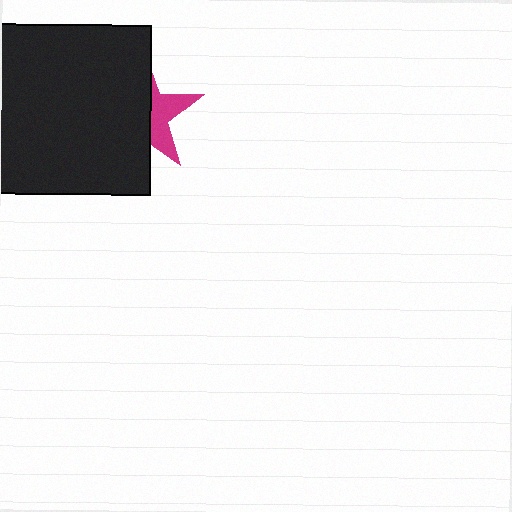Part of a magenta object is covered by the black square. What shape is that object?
It is a star.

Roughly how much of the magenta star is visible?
A small part of it is visible (roughly 38%).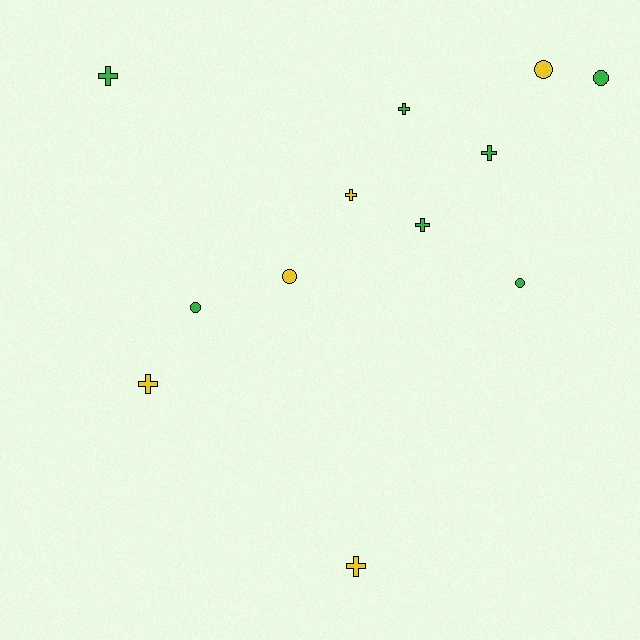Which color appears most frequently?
Green, with 7 objects.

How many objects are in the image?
There are 12 objects.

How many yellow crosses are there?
There are 3 yellow crosses.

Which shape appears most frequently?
Cross, with 7 objects.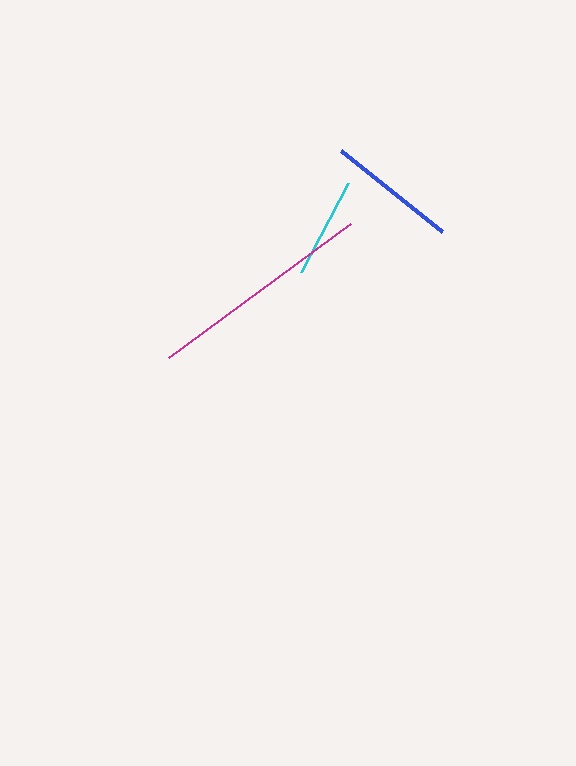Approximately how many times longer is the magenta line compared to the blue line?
The magenta line is approximately 1.7 times the length of the blue line.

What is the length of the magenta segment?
The magenta segment is approximately 225 pixels long.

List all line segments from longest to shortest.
From longest to shortest: magenta, blue, cyan.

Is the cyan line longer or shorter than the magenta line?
The magenta line is longer than the cyan line.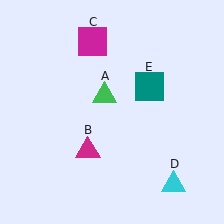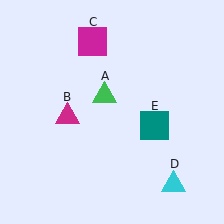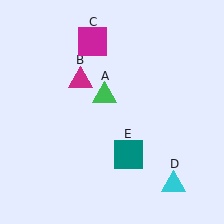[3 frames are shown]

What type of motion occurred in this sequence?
The magenta triangle (object B), teal square (object E) rotated clockwise around the center of the scene.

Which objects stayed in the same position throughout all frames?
Green triangle (object A) and magenta square (object C) and cyan triangle (object D) remained stationary.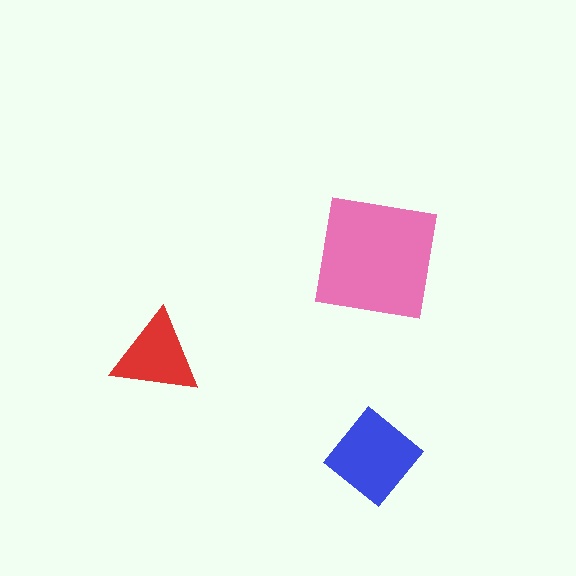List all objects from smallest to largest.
The red triangle, the blue diamond, the pink square.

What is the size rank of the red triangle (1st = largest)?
3rd.